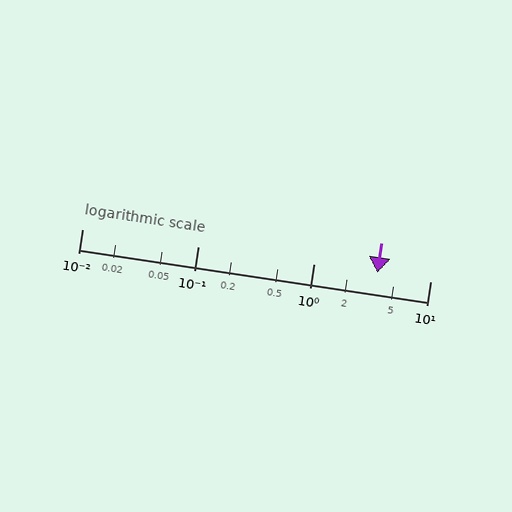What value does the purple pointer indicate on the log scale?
The pointer indicates approximately 3.5.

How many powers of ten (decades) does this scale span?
The scale spans 3 decades, from 0.01 to 10.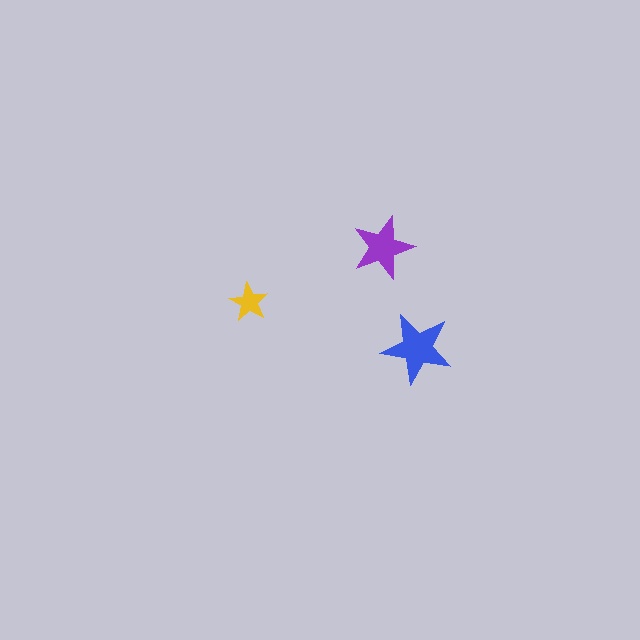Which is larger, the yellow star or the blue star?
The blue one.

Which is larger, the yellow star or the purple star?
The purple one.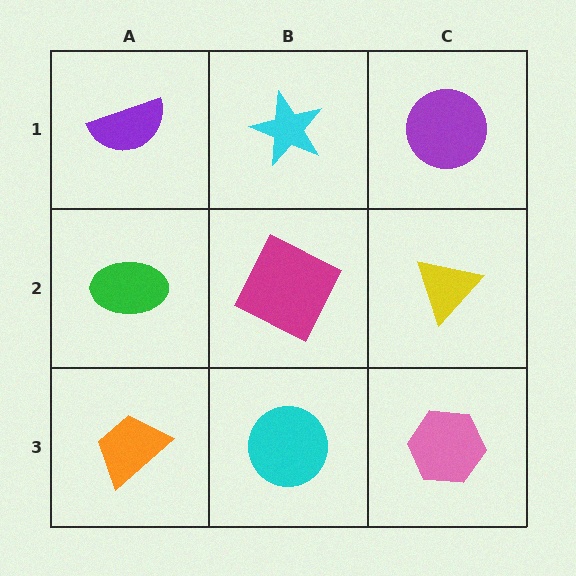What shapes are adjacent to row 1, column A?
A green ellipse (row 2, column A), a cyan star (row 1, column B).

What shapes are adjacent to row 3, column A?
A green ellipse (row 2, column A), a cyan circle (row 3, column B).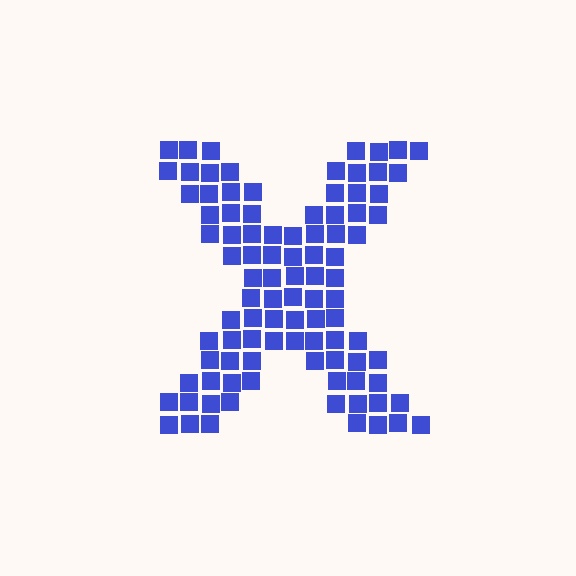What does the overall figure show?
The overall figure shows the letter X.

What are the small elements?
The small elements are squares.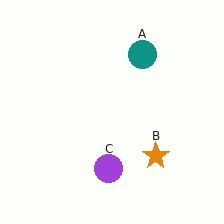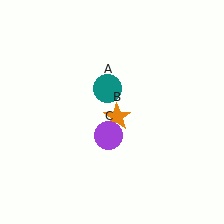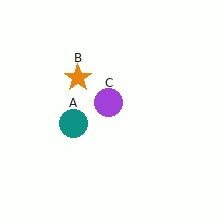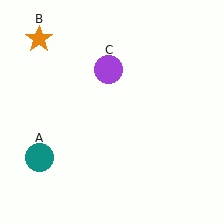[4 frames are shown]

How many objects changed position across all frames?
3 objects changed position: teal circle (object A), orange star (object B), purple circle (object C).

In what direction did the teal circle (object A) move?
The teal circle (object A) moved down and to the left.